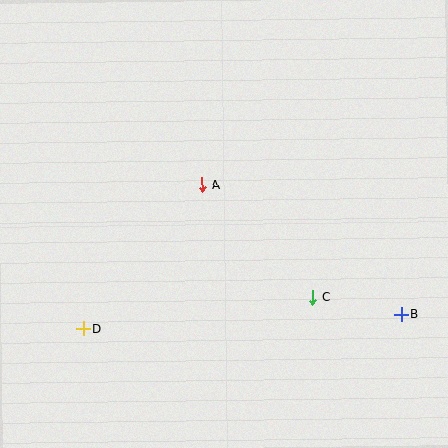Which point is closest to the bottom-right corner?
Point B is closest to the bottom-right corner.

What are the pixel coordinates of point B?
Point B is at (401, 314).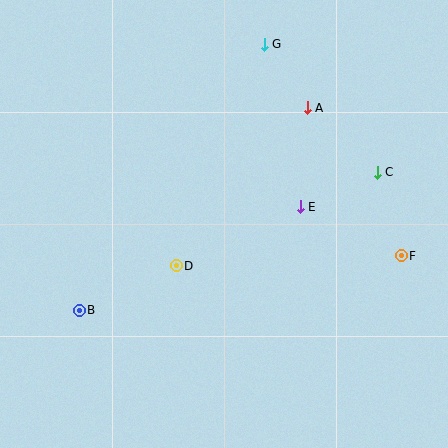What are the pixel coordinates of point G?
Point G is at (264, 44).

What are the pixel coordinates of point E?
Point E is at (300, 207).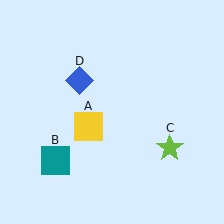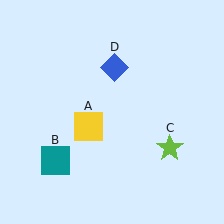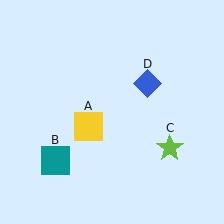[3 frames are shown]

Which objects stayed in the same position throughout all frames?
Yellow square (object A) and teal square (object B) and lime star (object C) remained stationary.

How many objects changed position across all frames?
1 object changed position: blue diamond (object D).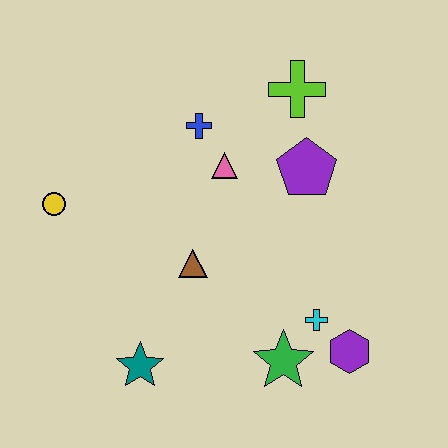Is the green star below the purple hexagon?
Yes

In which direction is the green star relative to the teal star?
The green star is to the right of the teal star.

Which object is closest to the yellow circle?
The brown triangle is closest to the yellow circle.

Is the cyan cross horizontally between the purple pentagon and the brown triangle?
No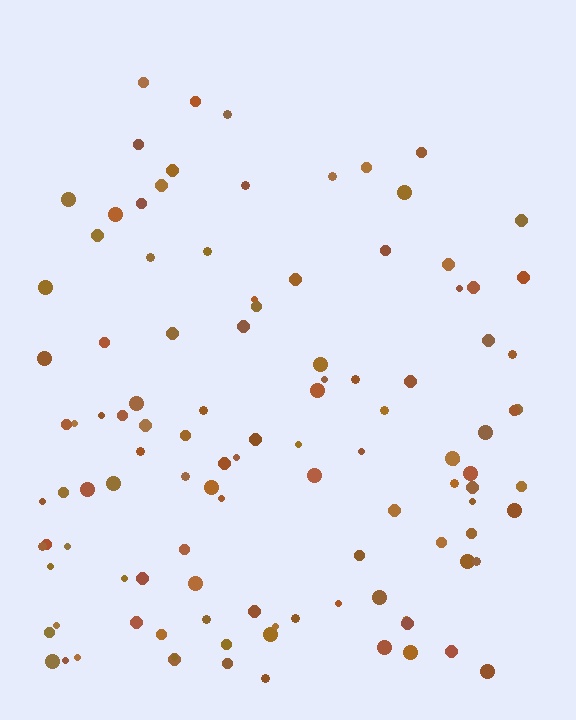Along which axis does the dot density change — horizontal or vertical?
Vertical.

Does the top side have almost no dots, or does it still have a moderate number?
Still a moderate number, just noticeably fewer than the bottom.